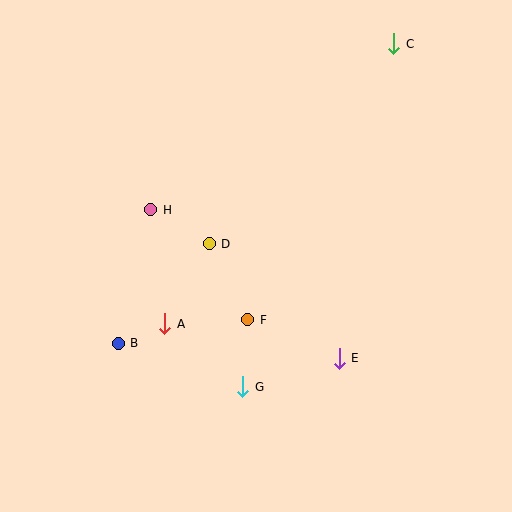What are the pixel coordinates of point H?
Point H is at (151, 210).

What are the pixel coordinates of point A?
Point A is at (165, 324).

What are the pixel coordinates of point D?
Point D is at (209, 244).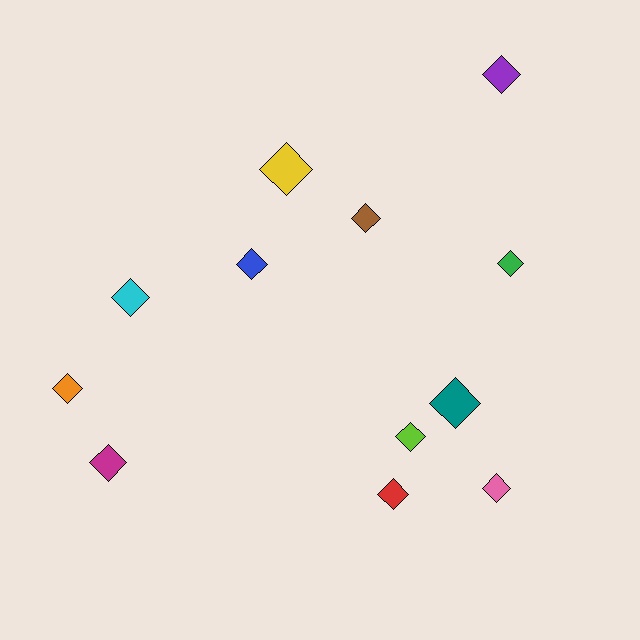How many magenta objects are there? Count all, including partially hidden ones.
There is 1 magenta object.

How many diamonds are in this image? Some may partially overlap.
There are 12 diamonds.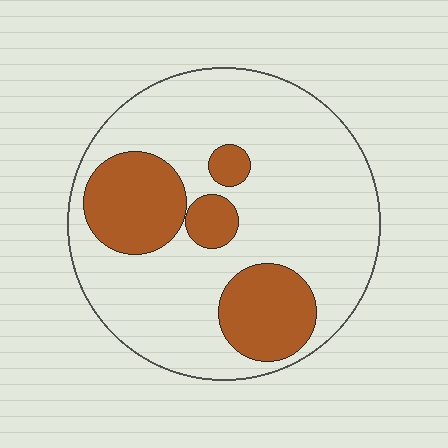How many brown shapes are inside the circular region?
4.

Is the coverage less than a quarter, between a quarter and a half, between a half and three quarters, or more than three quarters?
Between a quarter and a half.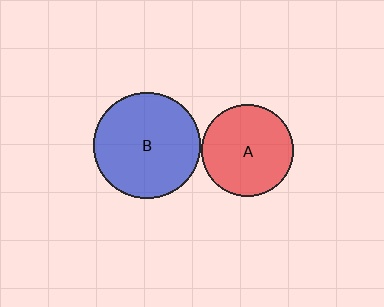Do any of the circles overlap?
No, none of the circles overlap.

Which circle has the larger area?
Circle B (blue).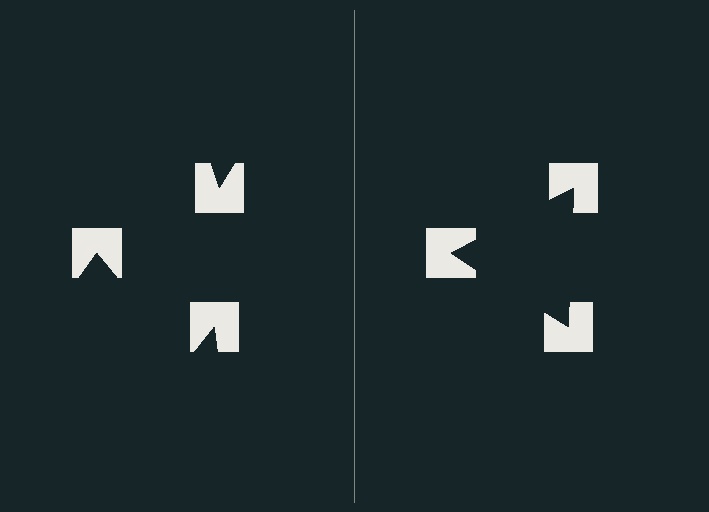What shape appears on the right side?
An illusory triangle.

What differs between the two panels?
The notched squares are positioned identically on both sides; only the wedge orientations differ. On the right they align to a triangle; on the left they are misaligned.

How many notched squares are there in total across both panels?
6 — 3 on each side.